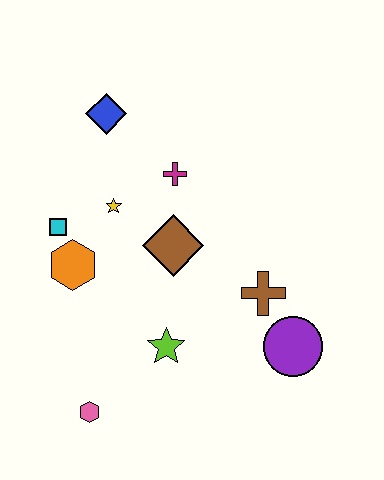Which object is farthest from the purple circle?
The blue diamond is farthest from the purple circle.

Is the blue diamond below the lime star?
No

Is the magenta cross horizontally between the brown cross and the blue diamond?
Yes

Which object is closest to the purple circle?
The brown cross is closest to the purple circle.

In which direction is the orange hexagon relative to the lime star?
The orange hexagon is to the left of the lime star.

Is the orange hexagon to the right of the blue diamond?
No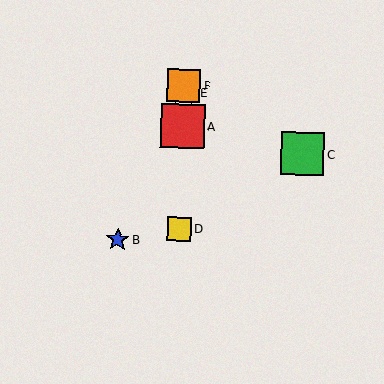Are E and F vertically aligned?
Yes, both are at x≈184.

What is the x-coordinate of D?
Object D is at x≈179.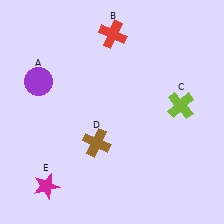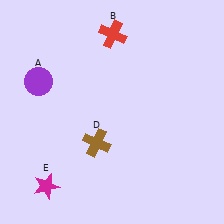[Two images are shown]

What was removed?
The lime cross (C) was removed in Image 2.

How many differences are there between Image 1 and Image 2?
There is 1 difference between the two images.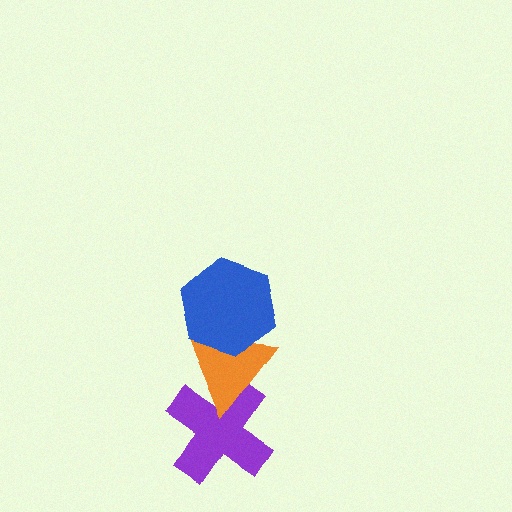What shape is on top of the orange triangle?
The blue hexagon is on top of the orange triangle.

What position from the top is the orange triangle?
The orange triangle is 2nd from the top.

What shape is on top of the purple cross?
The orange triangle is on top of the purple cross.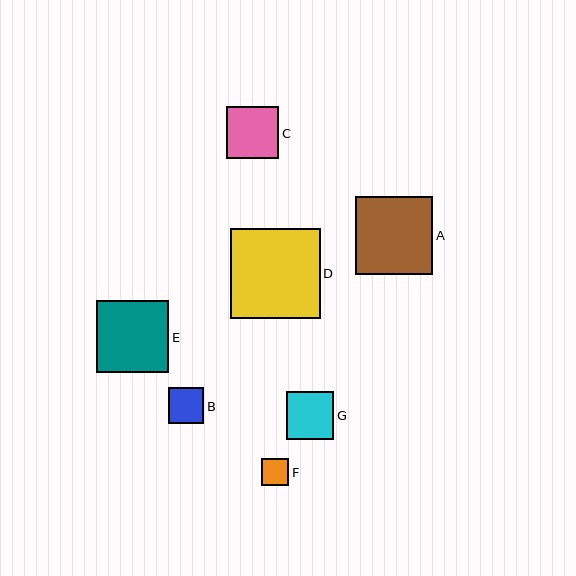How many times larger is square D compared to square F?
Square D is approximately 3.3 times the size of square F.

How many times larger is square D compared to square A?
Square D is approximately 1.2 times the size of square A.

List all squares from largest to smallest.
From largest to smallest: D, A, E, C, G, B, F.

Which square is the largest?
Square D is the largest with a size of approximately 90 pixels.